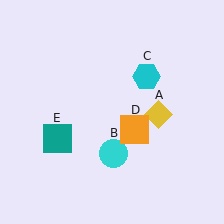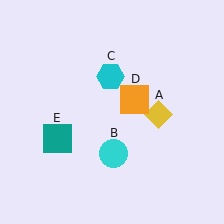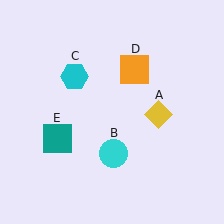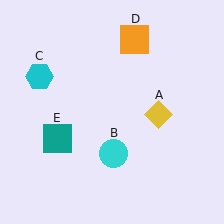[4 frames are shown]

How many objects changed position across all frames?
2 objects changed position: cyan hexagon (object C), orange square (object D).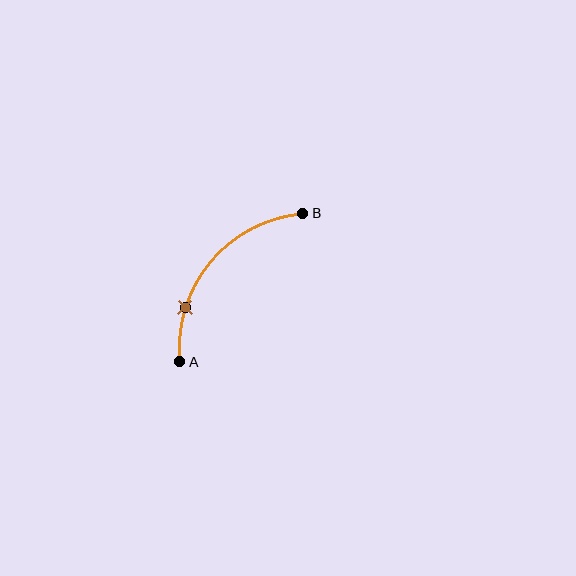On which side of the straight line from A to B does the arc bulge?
The arc bulges above and to the left of the straight line connecting A and B.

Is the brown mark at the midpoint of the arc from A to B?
No. The brown mark lies on the arc but is closer to endpoint A. The arc midpoint would be at the point on the curve equidistant along the arc from both A and B.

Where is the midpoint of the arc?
The arc midpoint is the point on the curve farthest from the straight line joining A and B. It sits above and to the left of that line.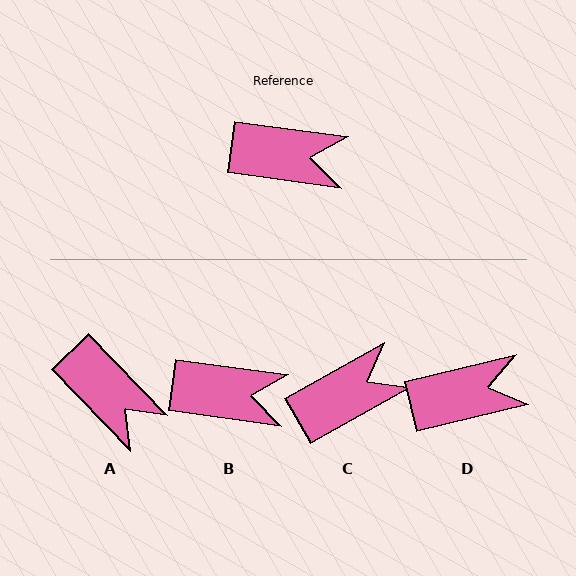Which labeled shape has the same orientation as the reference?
B.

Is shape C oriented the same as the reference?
No, it is off by about 37 degrees.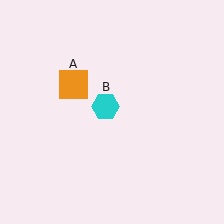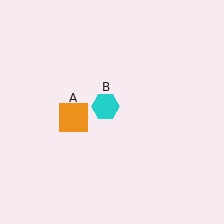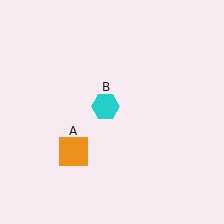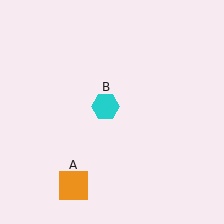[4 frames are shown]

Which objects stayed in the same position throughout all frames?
Cyan hexagon (object B) remained stationary.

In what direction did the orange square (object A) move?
The orange square (object A) moved down.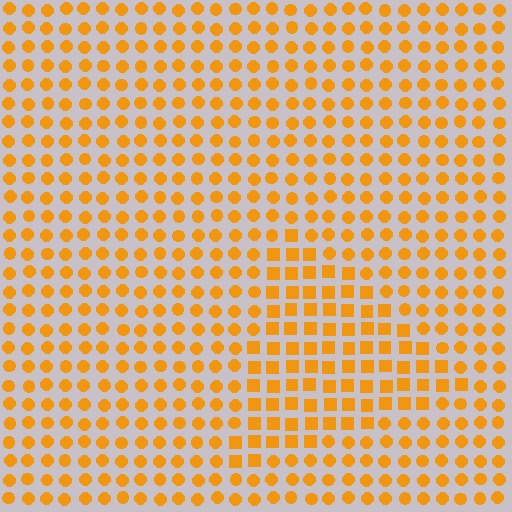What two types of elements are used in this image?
The image uses squares inside the triangle region and circles outside it.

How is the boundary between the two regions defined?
The boundary is defined by a change in element shape: squares inside vs. circles outside. All elements share the same color and spacing.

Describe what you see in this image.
The image is filled with small orange elements arranged in a uniform grid. A triangle-shaped region contains squares, while the surrounding area contains circles. The boundary is defined purely by the change in element shape.